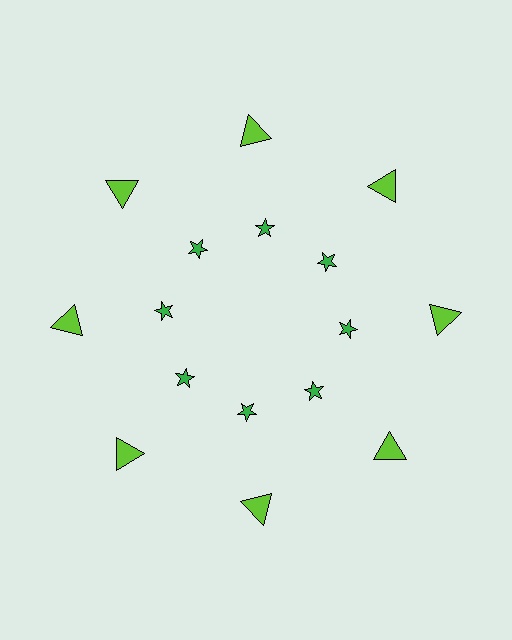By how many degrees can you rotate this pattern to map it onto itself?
The pattern maps onto itself every 45 degrees of rotation.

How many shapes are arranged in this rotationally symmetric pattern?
There are 16 shapes, arranged in 8 groups of 2.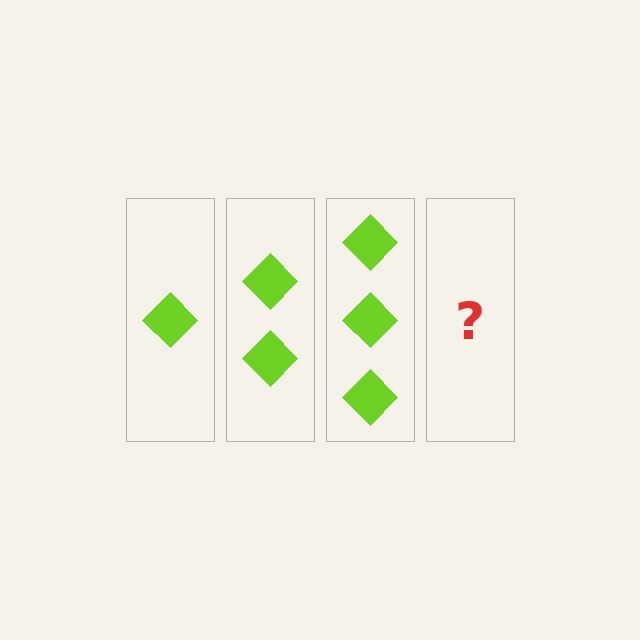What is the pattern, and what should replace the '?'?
The pattern is that each step adds one more diamond. The '?' should be 4 diamonds.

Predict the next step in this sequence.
The next step is 4 diamonds.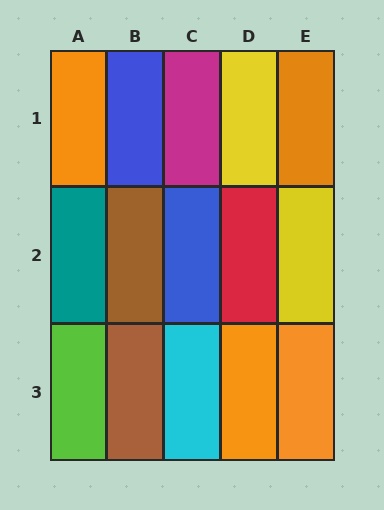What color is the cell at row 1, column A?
Orange.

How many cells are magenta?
1 cell is magenta.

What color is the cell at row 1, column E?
Orange.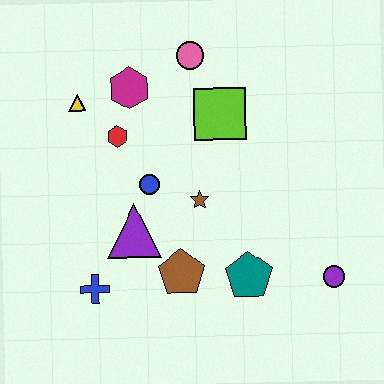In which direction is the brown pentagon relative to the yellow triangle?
The brown pentagon is below the yellow triangle.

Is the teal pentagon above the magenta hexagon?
No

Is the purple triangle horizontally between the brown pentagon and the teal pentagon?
No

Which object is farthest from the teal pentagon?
The yellow triangle is farthest from the teal pentagon.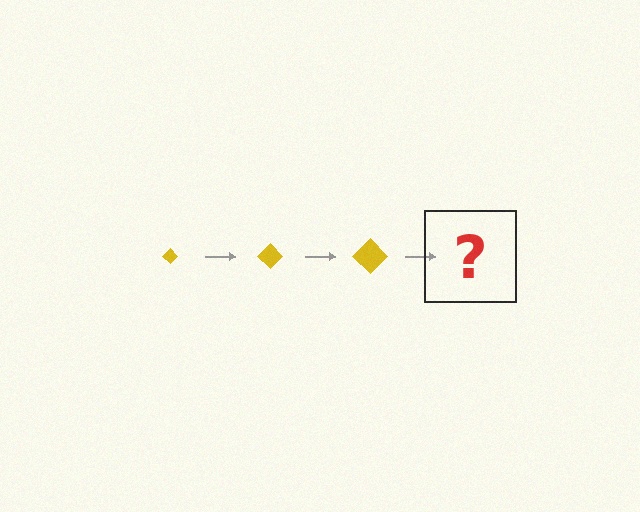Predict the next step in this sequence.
The next step is a yellow diamond, larger than the previous one.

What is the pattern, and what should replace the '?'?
The pattern is that the diamond gets progressively larger each step. The '?' should be a yellow diamond, larger than the previous one.